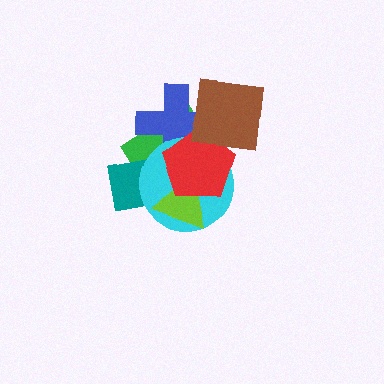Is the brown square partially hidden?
No, no other shape covers it.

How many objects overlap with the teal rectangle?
5 objects overlap with the teal rectangle.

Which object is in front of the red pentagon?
The brown square is in front of the red pentagon.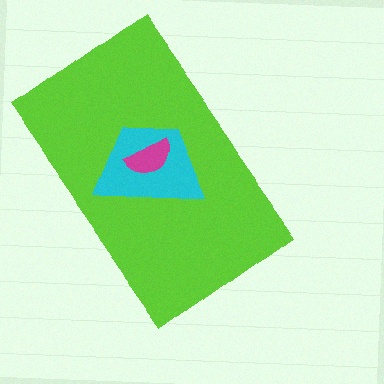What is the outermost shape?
The lime rectangle.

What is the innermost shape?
The magenta semicircle.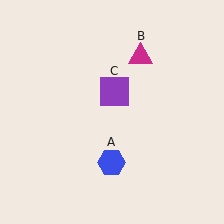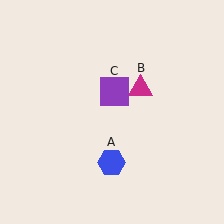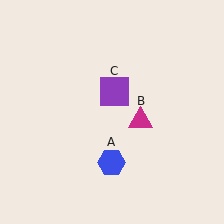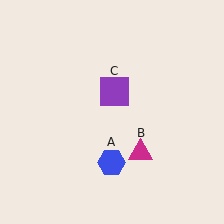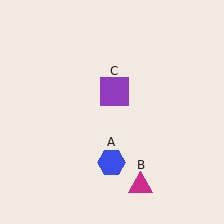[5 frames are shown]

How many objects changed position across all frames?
1 object changed position: magenta triangle (object B).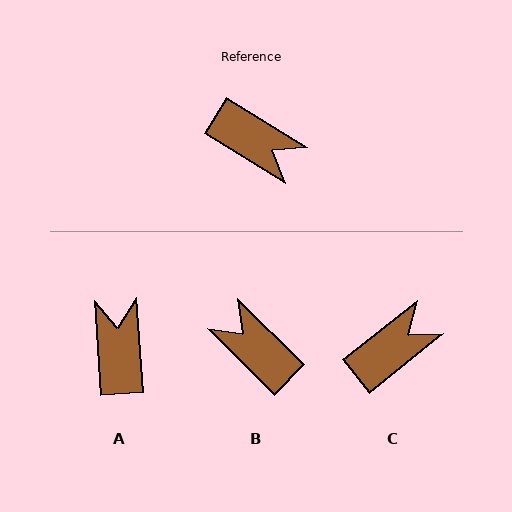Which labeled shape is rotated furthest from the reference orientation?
B, about 167 degrees away.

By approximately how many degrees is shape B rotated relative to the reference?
Approximately 167 degrees counter-clockwise.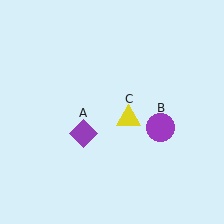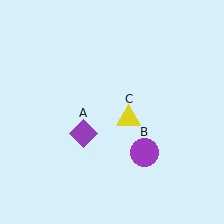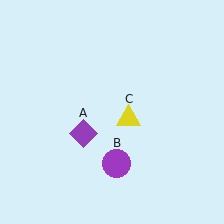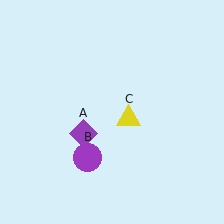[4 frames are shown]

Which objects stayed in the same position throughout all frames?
Purple diamond (object A) and yellow triangle (object C) remained stationary.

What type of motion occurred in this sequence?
The purple circle (object B) rotated clockwise around the center of the scene.